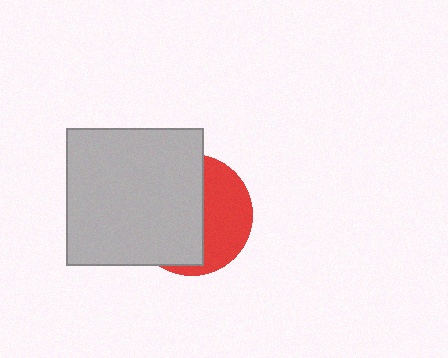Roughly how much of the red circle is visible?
A small part of it is visible (roughly 41%).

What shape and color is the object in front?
The object in front is a light gray square.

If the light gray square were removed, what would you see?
You would see the complete red circle.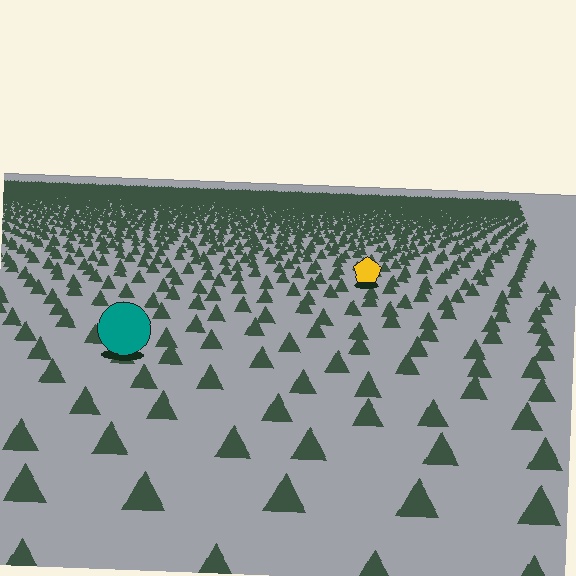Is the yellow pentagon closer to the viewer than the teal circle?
No. The teal circle is closer — you can tell from the texture gradient: the ground texture is coarser near it.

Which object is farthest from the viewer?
The yellow pentagon is farthest from the viewer. It appears smaller and the ground texture around it is denser.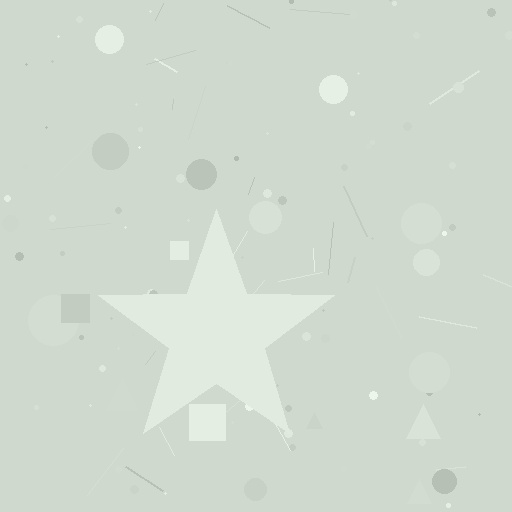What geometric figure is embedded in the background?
A star is embedded in the background.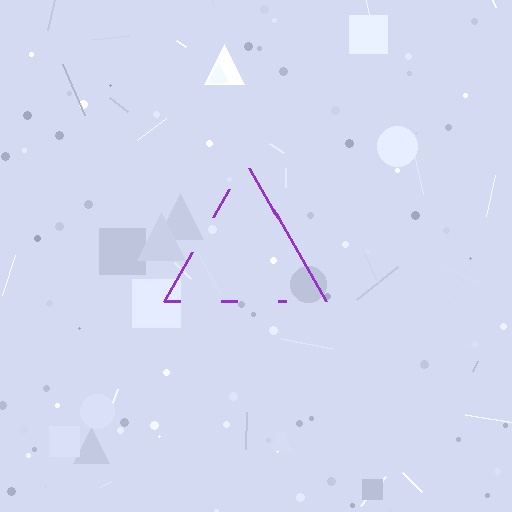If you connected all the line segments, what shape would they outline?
They would outline a triangle.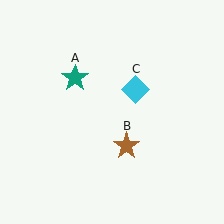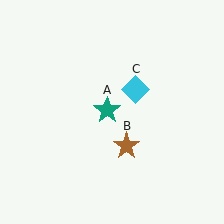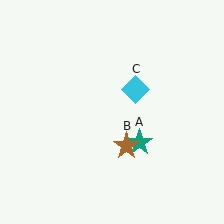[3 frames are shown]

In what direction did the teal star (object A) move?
The teal star (object A) moved down and to the right.